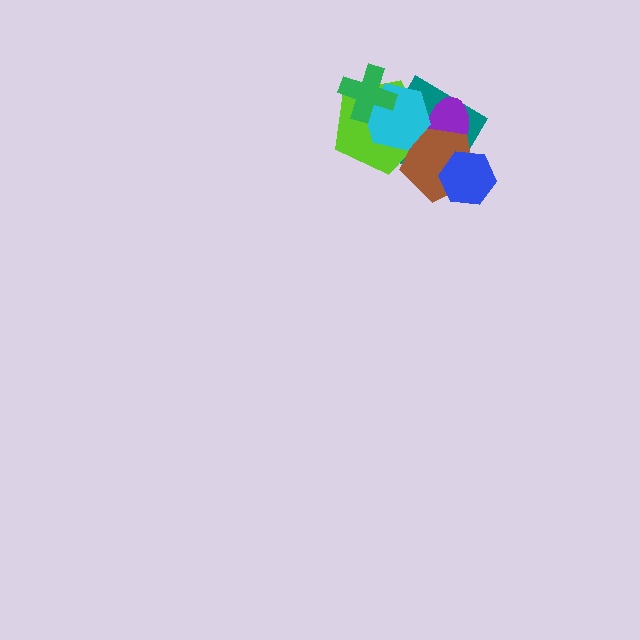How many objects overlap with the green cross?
2 objects overlap with the green cross.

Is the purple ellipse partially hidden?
Yes, it is partially covered by another shape.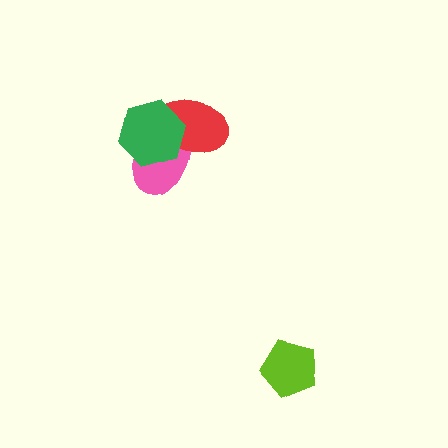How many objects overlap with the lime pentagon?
0 objects overlap with the lime pentagon.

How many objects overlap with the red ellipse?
2 objects overlap with the red ellipse.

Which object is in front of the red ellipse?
The green hexagon is in front of the red ellipse.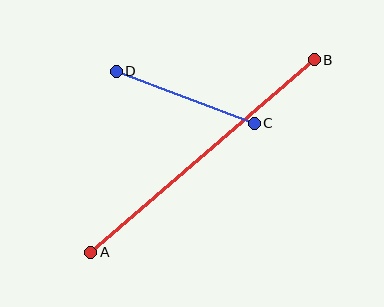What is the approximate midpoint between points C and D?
The midpoint is at approximately (185, 97) pixels.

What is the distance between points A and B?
The distance is approximately 295 pixels.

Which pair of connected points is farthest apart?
Points A and B are farthest apart.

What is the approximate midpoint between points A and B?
The midpoint is at approximately (202, 156) pixels.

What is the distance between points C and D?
The distance is approximately 147 pixels.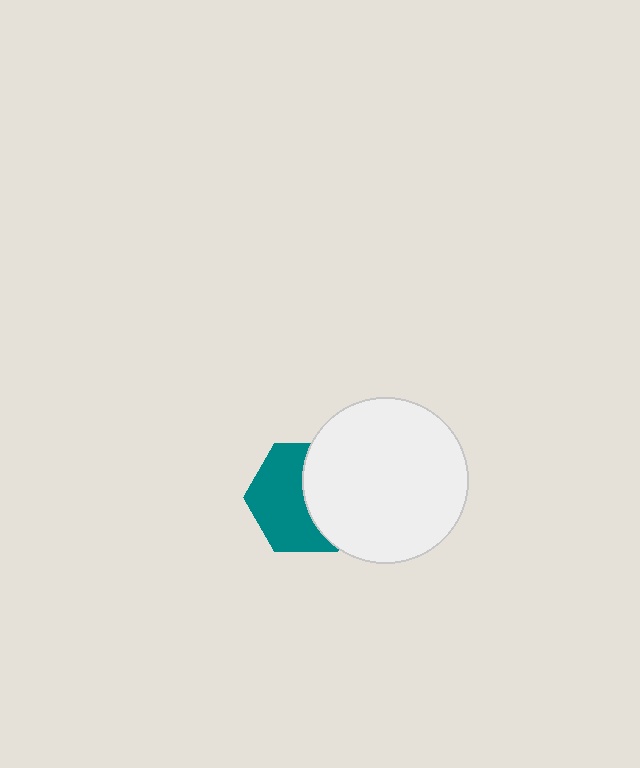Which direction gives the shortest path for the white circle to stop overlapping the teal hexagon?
Moving right gives the shortest separation.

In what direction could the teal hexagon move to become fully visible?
The teal hexagon could move left. That would shift it out from behind the white circle entirely.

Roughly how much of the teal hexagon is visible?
About half of it is visible (roughly 55%).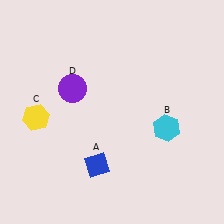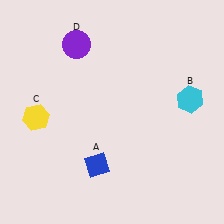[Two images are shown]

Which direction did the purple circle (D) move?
The purple circle (D) moved up.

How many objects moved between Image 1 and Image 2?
2 objects moved between the two images.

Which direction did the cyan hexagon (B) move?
The cyan hexagon (B) moved up.